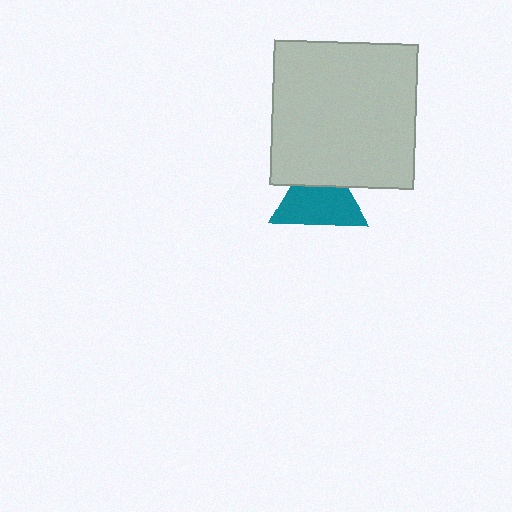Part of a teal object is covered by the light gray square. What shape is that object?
It is a triangle.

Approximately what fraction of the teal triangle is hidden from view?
Roughly 33% of the teal triangle is hidden behind the light gray square.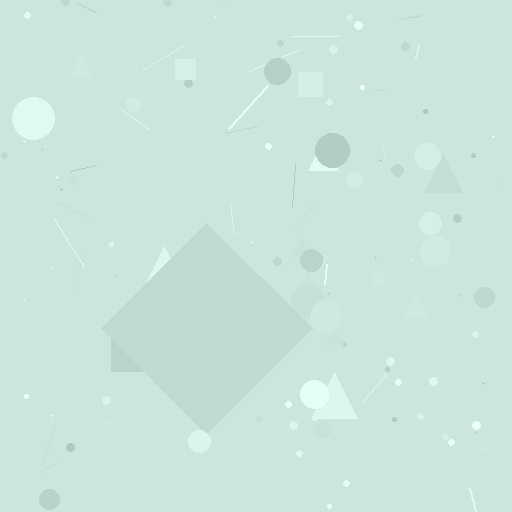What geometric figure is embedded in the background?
A diamond is embedded in the background.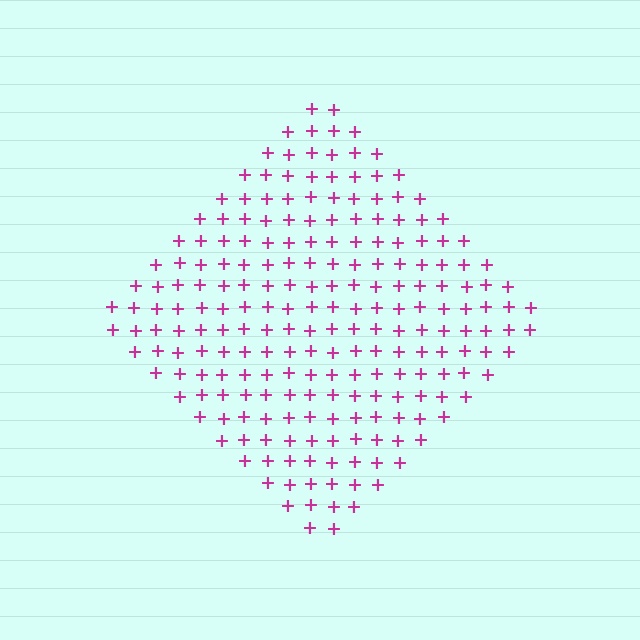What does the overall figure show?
The overall figure shows a diamond.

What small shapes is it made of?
It is made of small plus signs.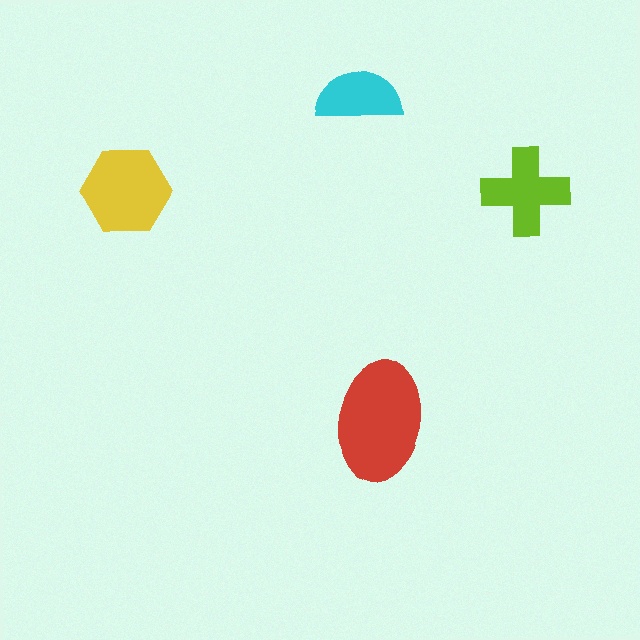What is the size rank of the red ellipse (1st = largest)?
1st.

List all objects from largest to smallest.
The red ellipse, the yellow hexagon, the lime cross, the cyan semicircle.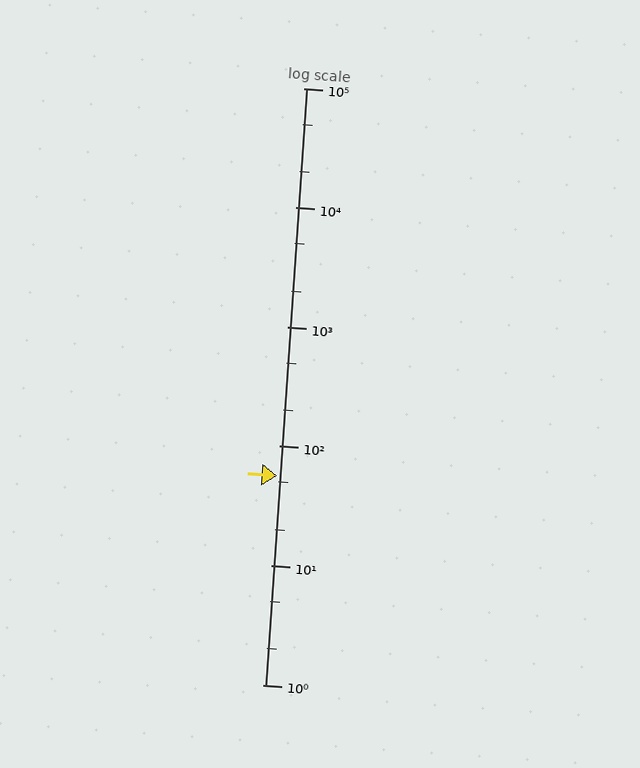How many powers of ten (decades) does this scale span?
The scale spans 5 decades, from 1 to 100000.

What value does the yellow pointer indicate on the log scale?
The pointer indicates approximately 56.